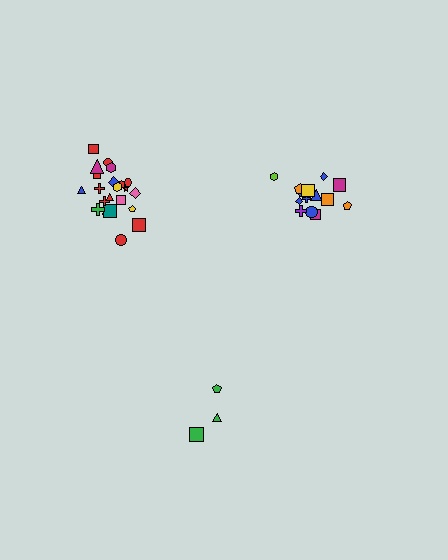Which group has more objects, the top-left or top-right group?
The top-left group.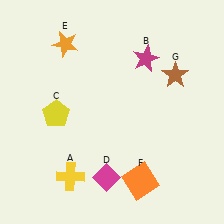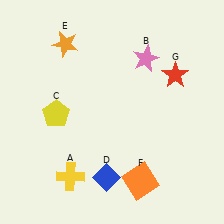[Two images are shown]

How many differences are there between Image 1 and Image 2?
There are 3 differences between the two images.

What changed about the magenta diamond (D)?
In Image 1, D is magenta. In Image 2, it changed to blue.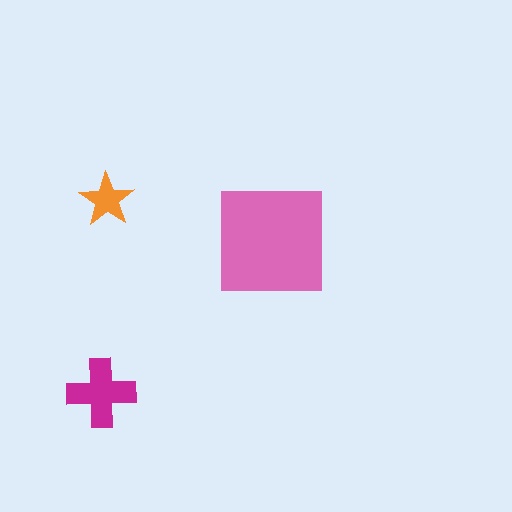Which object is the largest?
The pink square.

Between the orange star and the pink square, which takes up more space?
The pink square.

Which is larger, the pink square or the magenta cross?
The pink square.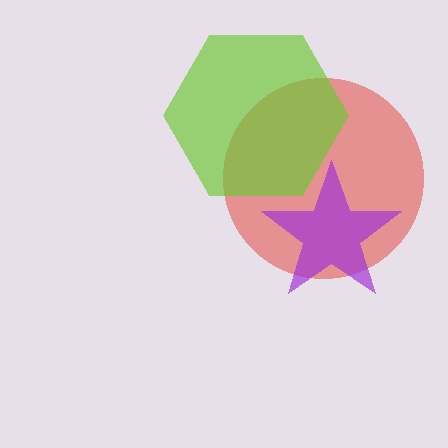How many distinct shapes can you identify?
There are 3 distinct shapes: a red circle, a lime hexagon, a purple star.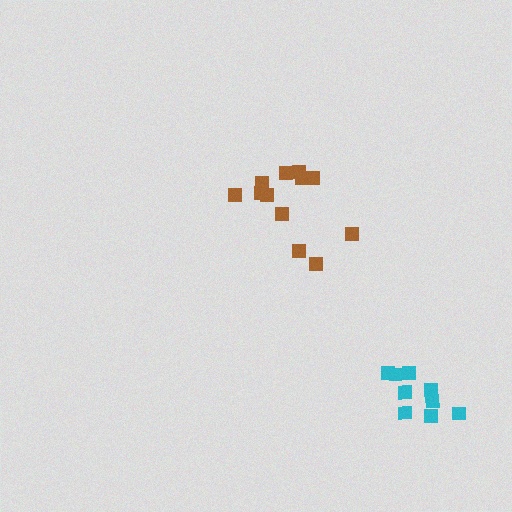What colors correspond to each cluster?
The clusters are colored: brown, cyan.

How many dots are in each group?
Group 1: 12 dots, Group 2: 9 dots (21 total).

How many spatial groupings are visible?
There are 2 spatial groupings.